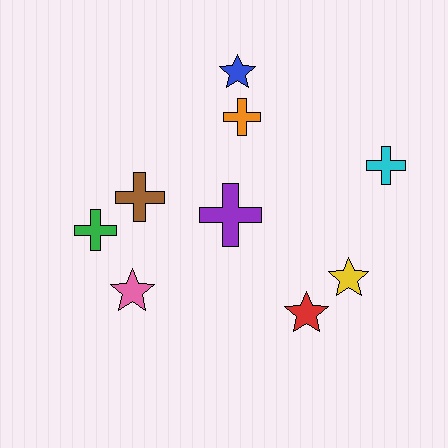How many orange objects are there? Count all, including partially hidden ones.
There is 1 orange object.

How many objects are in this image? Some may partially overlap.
There are 9 objects.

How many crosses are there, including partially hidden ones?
There are 5 crosses.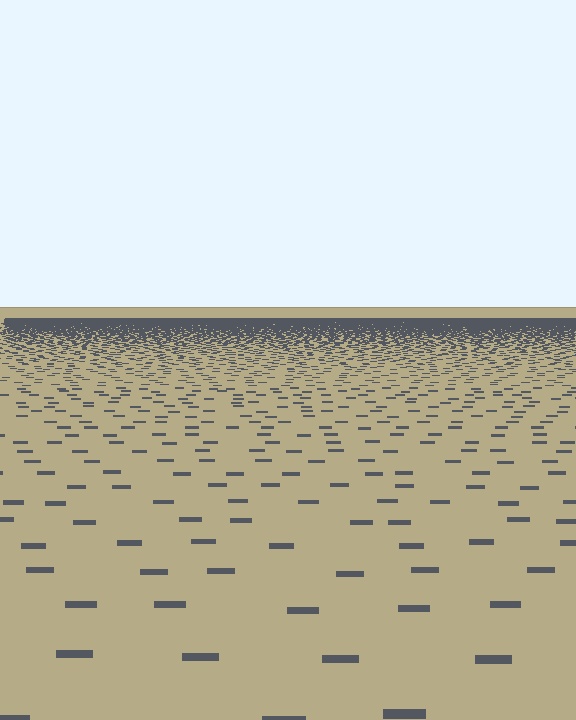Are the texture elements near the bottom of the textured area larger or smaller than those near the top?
Larger. Near the bottom, elements are closer to the viewer and appear at a bigger on-screen size.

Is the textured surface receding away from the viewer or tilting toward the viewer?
The surface is receding away from the viewer. Texture elements get smaller and denser toward the top.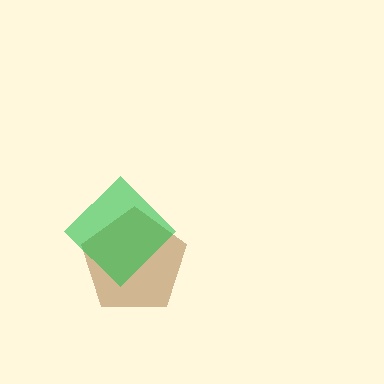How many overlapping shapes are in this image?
There are 2 overlapping shapes in the image.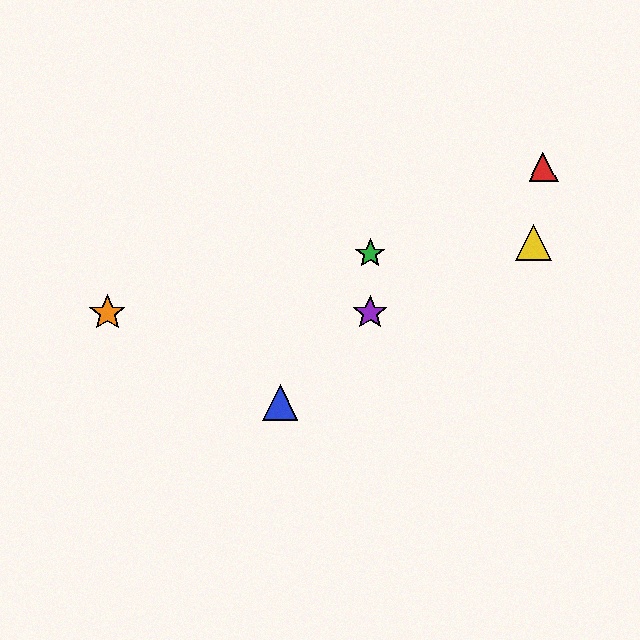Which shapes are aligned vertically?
The green star, the purple star are aligned vertically.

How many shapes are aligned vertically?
2 shapes (the green star, the purple star) are aligned vertically.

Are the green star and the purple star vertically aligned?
Yes, both are at x≈370.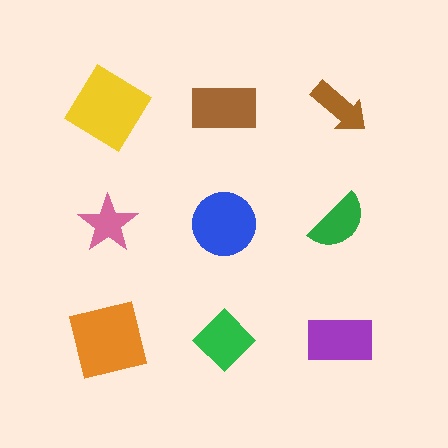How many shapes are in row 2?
3 shapes.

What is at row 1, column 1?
A yellow diamond.